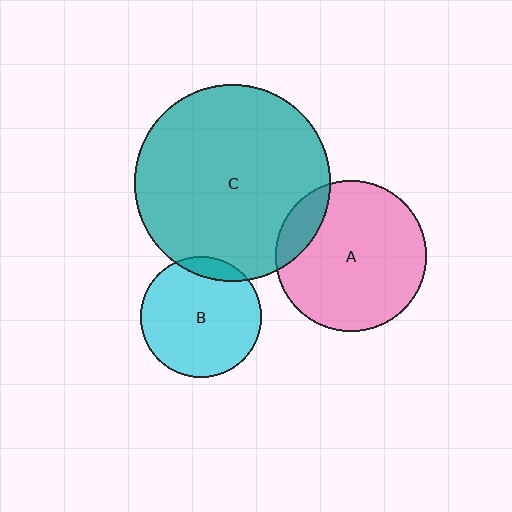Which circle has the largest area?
Circle C (teal).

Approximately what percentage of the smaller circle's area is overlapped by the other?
Approximately 15%.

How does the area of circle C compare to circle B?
Approximately 2.6 times.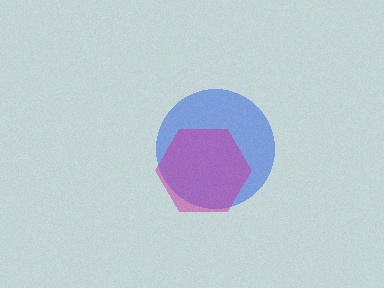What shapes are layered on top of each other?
The layered shapes are: a blue circle, a magenta hexagon.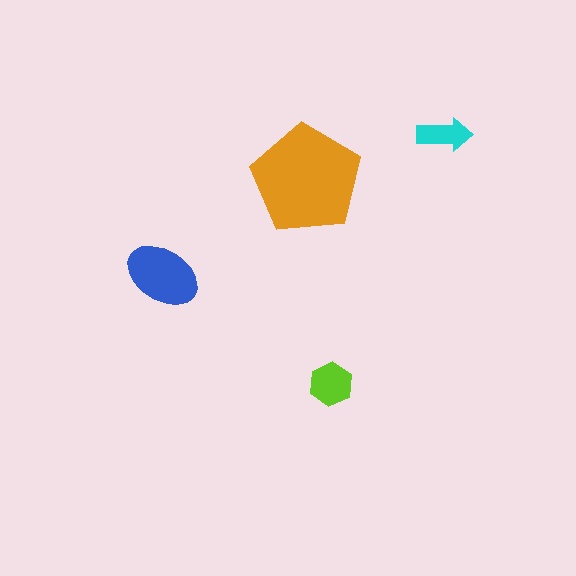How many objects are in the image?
There are 4 objects in the image.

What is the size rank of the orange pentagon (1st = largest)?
1st.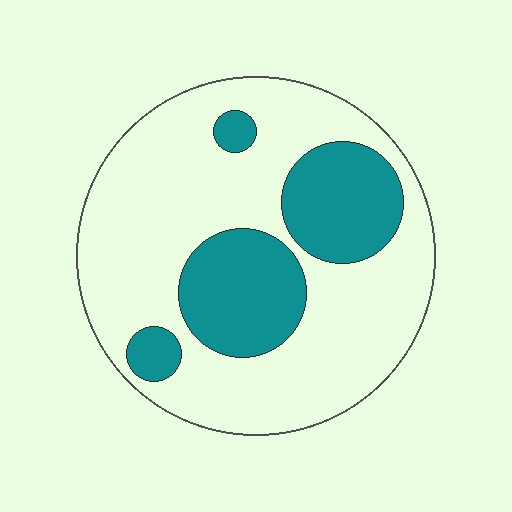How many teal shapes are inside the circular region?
4.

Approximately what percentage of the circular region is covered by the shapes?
Approximately 30%.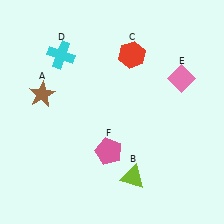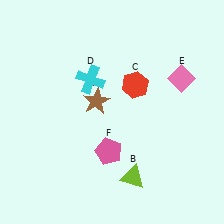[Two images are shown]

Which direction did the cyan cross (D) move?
The cyan cross (D) moved right.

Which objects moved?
The objects that moved are: the brown star (A), the red hexagon (C), the cyan cross (D).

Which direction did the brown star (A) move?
The brown star (A) moved right.